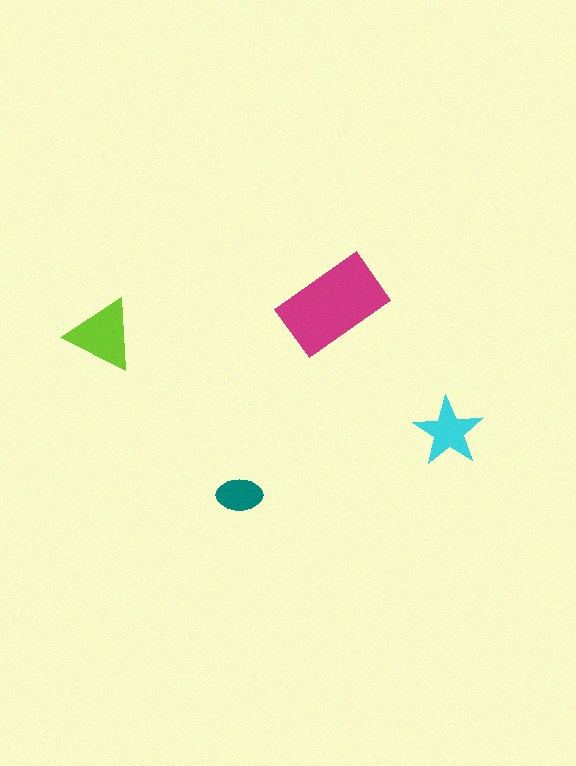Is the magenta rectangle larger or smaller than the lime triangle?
Larger.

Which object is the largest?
The magenta rectangle.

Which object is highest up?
The magenta rectangle is topmost.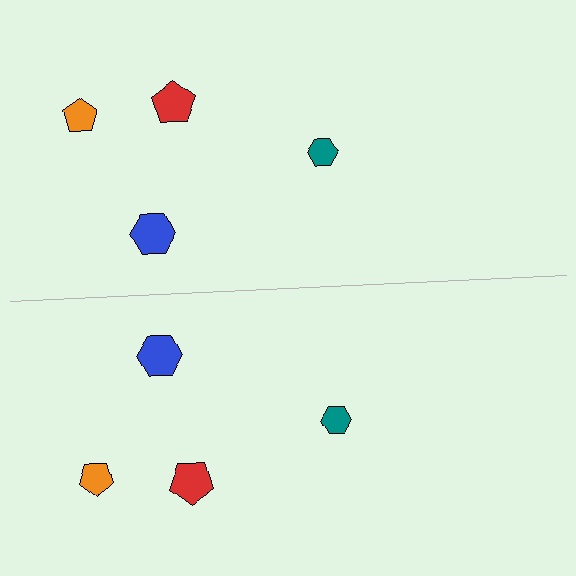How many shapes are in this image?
There are 8 shapes in this image.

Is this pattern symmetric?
Yes, this pattern has bilateral (reflection) symmetry.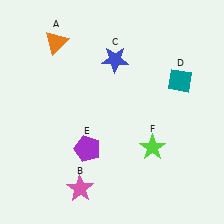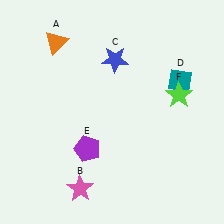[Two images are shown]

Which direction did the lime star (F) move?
The lime star (F) moved up.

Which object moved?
The lime star (F) moved up.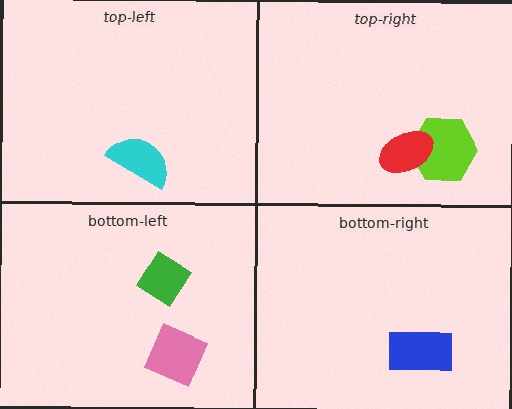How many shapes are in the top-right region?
2.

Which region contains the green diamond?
The bottom-left region.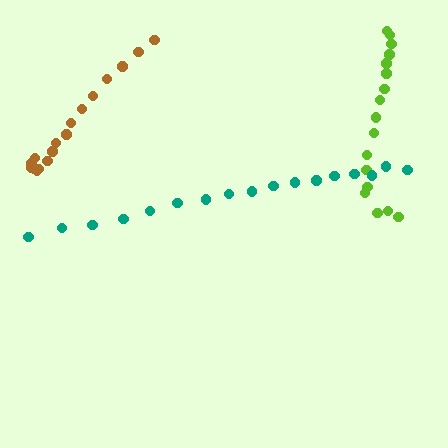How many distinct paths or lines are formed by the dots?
There are 3 distinct paths.